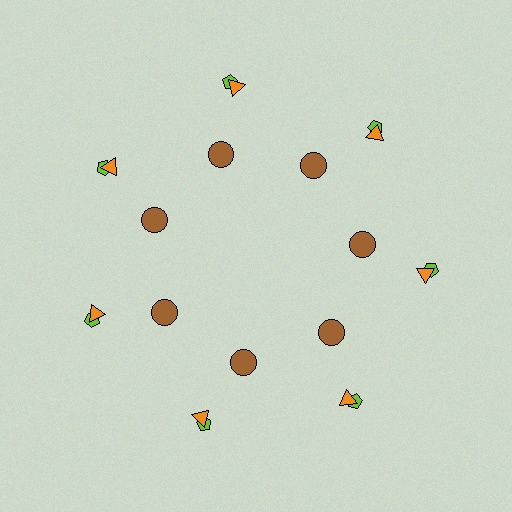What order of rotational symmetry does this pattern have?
This pattern has 7-fold rotational symmetry.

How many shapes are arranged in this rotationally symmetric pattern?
There are 21 shapes, arranged in 7 groups of 3.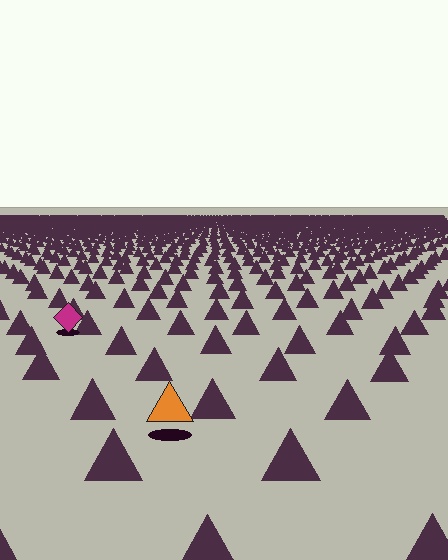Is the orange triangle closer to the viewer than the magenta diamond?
Yes. The orange triangle is closer — you can tell from the texture gradient: the ground texture is coarser near it.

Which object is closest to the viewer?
The orange triangle is closest. The texture marks near it are larger and more spread out.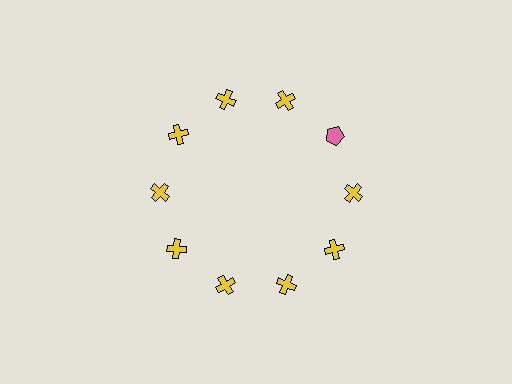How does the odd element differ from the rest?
It differs in both color (pink instead of yellow) and shape (pentagon instead of cross).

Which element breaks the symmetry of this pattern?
The pink pentagon at roughly the 2 o'clock position breaks the symmetry. All other shapes are yellow crosses.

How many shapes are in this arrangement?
There are 10 shapes arranged in a ring pattern.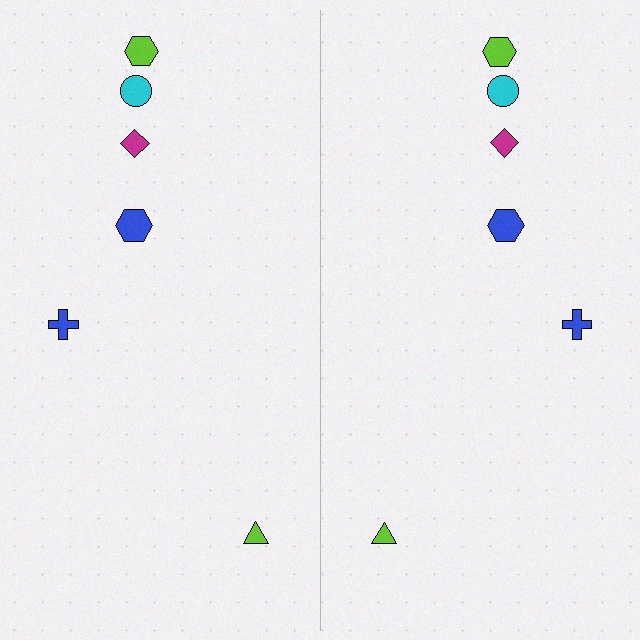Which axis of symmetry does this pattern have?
The pattern has a vertical axis of symmetry running through the center of the image.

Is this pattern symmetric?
Yes, this pattern has bilateral (reflection) symmetry.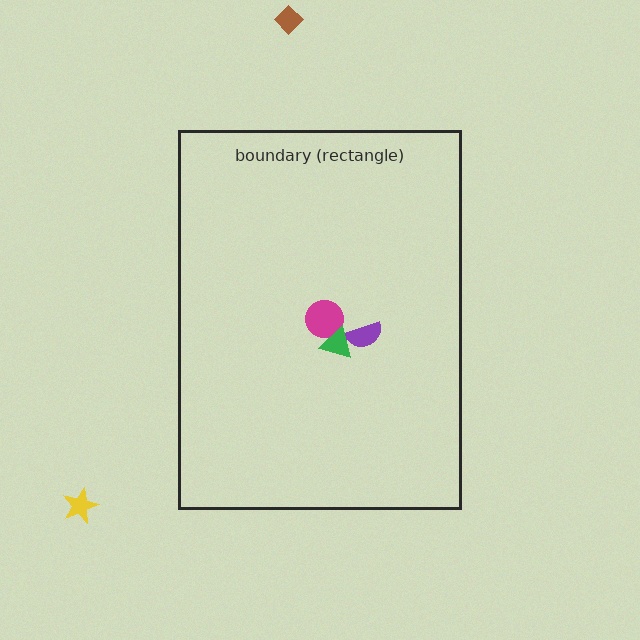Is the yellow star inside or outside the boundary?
Outside.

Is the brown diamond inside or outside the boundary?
Outside.